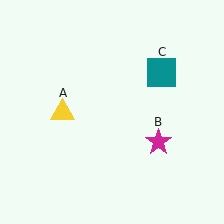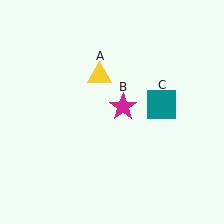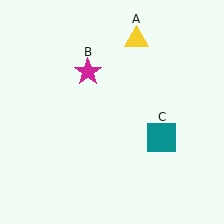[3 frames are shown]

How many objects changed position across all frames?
3 objects changed position: yellow triangle (object A), magenta star (object B), teal square (object C).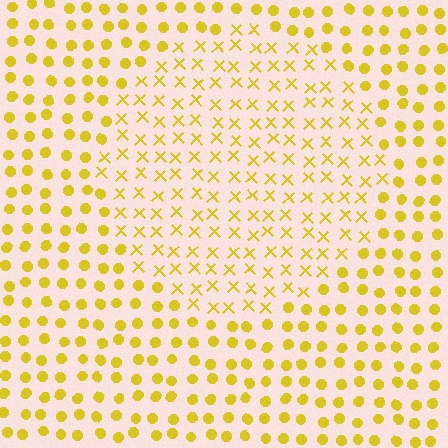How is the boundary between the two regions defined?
The boundary is defined by a change in element shape: X marks inside vs. circles outside. All elements share the same color and spacing.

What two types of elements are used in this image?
The image uses X marks inside the circle region and circles outside it.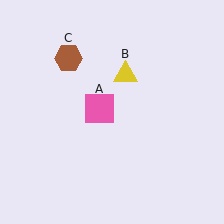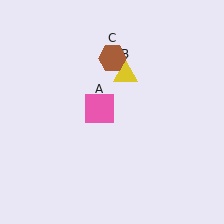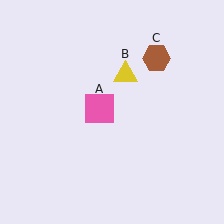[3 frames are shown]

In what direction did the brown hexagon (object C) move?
The brown hexagon (object C) moved right.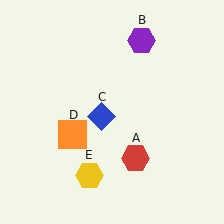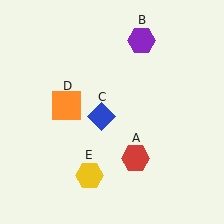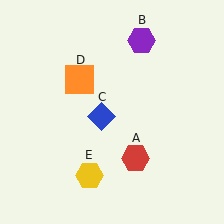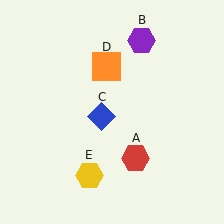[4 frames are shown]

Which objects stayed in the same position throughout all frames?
Red hexagon (object A) and purple hexagon (object B) and blue diamond (object C) and yellow hexagon (object E) remained stationary.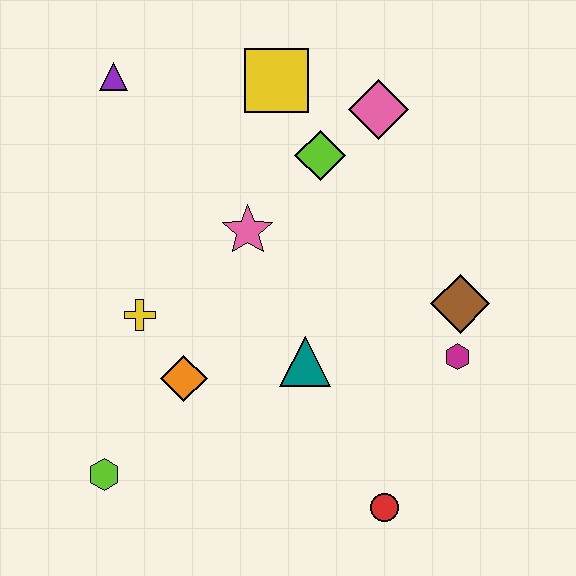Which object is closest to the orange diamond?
The yellow cross is closest to the orange diamond.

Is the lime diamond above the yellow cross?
Yes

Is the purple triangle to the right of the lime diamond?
No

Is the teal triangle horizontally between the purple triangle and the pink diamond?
Yes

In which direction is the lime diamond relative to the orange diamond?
The lime diamond is above the orange diamond.